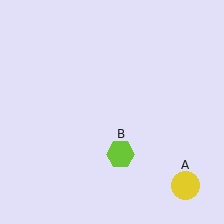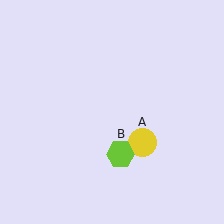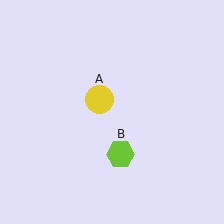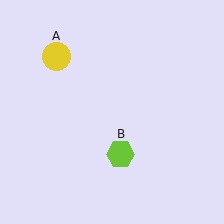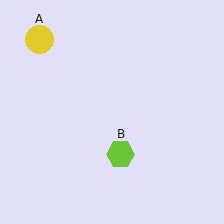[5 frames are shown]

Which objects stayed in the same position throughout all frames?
Lime hexagon (object B) remained stationary.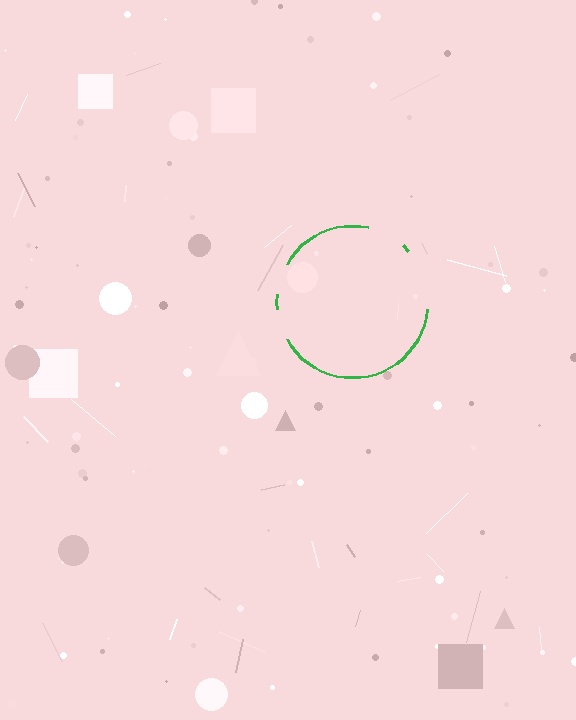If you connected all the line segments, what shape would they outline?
They would outline a circle.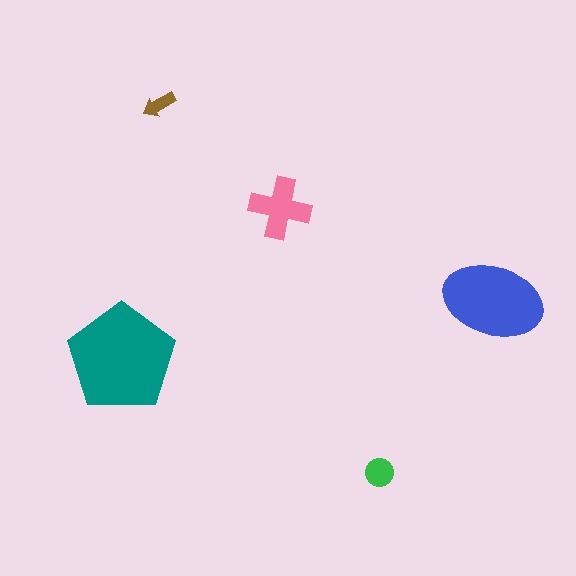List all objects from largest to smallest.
The teal pentagon, the blue ellipse, the pink cross, the green circle, the brown arrow.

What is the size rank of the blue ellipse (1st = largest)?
2nd.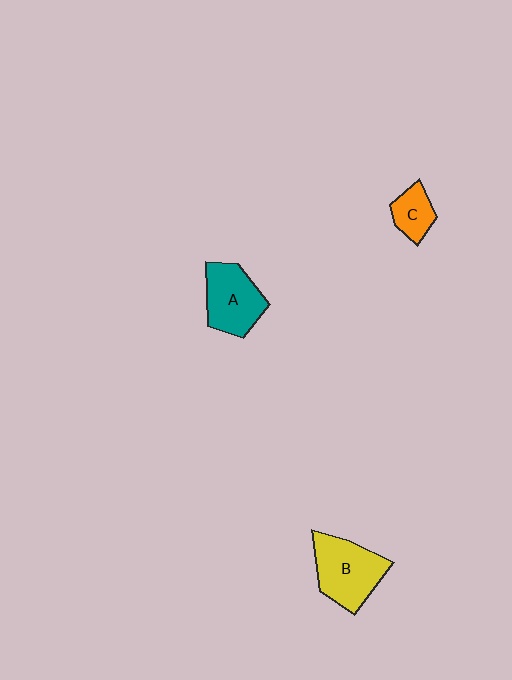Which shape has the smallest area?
Shape C (orange).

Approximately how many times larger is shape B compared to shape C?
Approximately 2.2 times.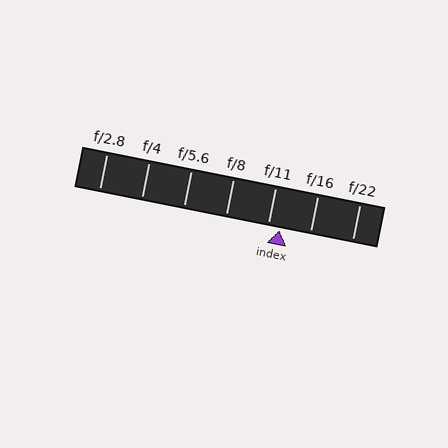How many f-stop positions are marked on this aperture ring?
There are 7 f-stop positions marked.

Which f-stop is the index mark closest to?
The index mark is closest to f/11.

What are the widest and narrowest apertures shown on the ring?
The widest aperture shown is f/2.8 and the narrowest is f/22.